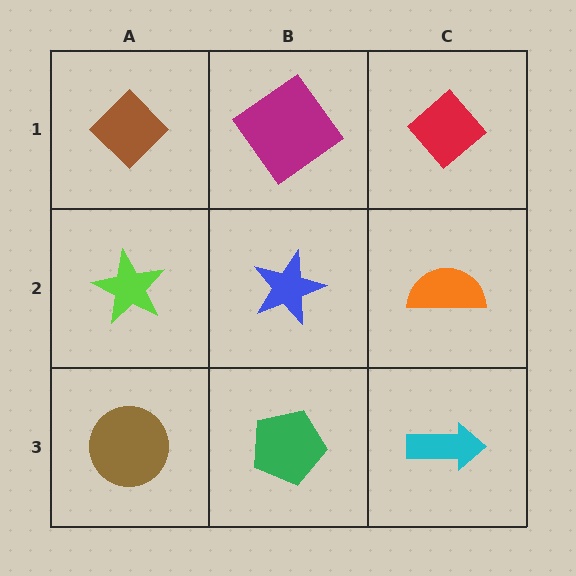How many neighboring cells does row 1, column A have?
2.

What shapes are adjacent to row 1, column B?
A blue star (row 2, column B), a brown diamond (row 1, column A), a red diamond (row 1, column C).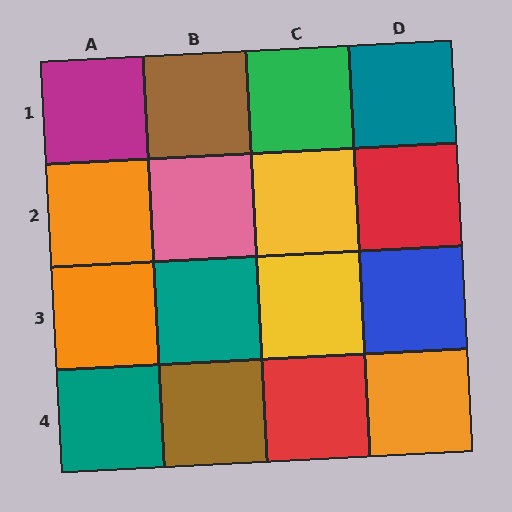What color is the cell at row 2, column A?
Orange.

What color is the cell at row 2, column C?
Yellow.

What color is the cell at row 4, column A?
Teal.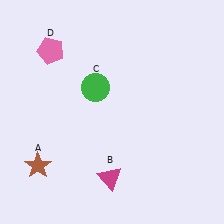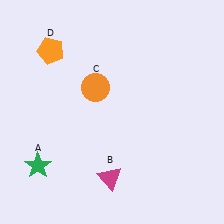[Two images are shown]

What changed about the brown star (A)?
In Image 1, A is brown. In Image 2, it changed to green.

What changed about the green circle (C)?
In Image 1, C is green. In Image 2, it changed to orange.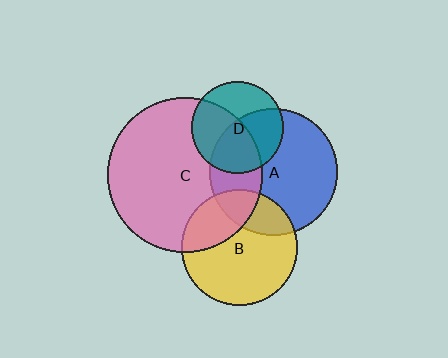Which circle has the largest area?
Circle C (pink).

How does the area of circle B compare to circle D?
Approximately 1.6 times.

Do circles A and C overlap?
Yes.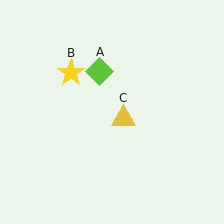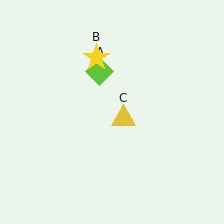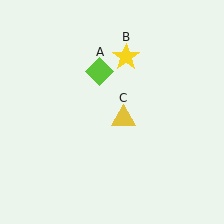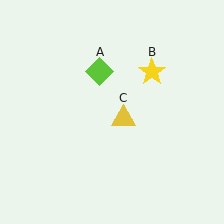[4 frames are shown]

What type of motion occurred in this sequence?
The yellow star (object B) rotated clockwise around the center of the scene.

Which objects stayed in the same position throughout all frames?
Lime diamond (object A) and yellow triangle (object C) remained stationary.